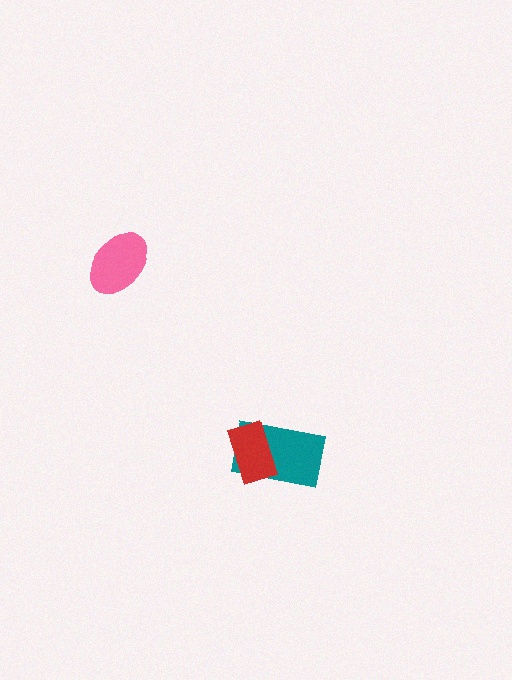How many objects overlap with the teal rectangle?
1 object overlaps with the teal rectangle.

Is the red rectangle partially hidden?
No, no other shape covers it.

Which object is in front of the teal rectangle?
The red rectangle is in front of the teal rectangle.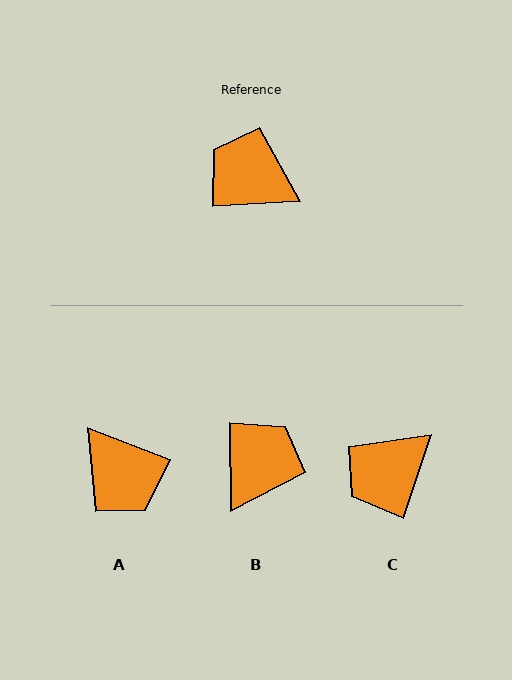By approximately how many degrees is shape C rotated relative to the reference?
Approximately 69 degrees counter-clockwise.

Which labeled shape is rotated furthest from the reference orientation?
A, about 156 degrees away.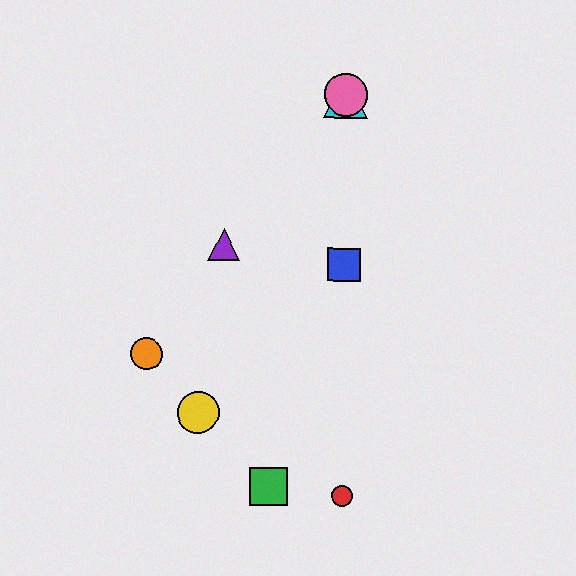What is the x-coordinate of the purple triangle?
The purple triangle is at x≈224.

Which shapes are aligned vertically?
The red circle, the blue square, the cyan triangle, the pink circle are aligned vertically.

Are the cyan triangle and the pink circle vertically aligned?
Yes, both are at x≈346.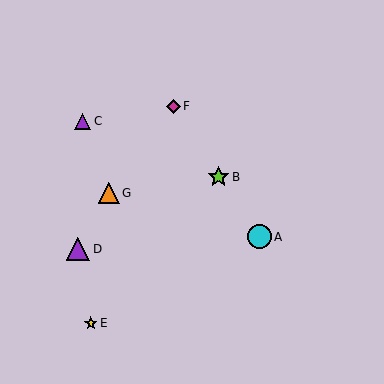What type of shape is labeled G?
Shape G is an orange triangle.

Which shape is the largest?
The purple triangle (labeled D) is the largest.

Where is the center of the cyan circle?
The center of the cyan circle is at (259, 237).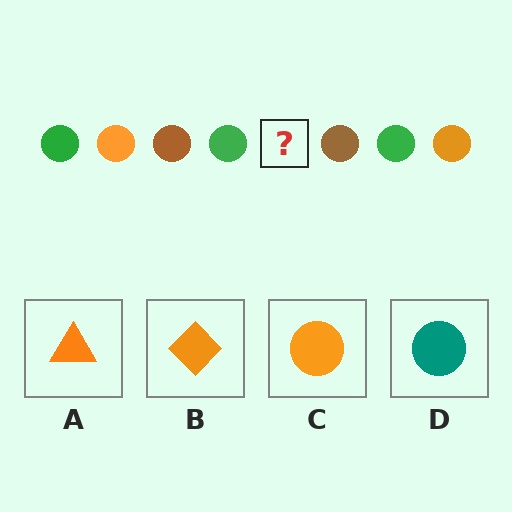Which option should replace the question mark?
Option C.